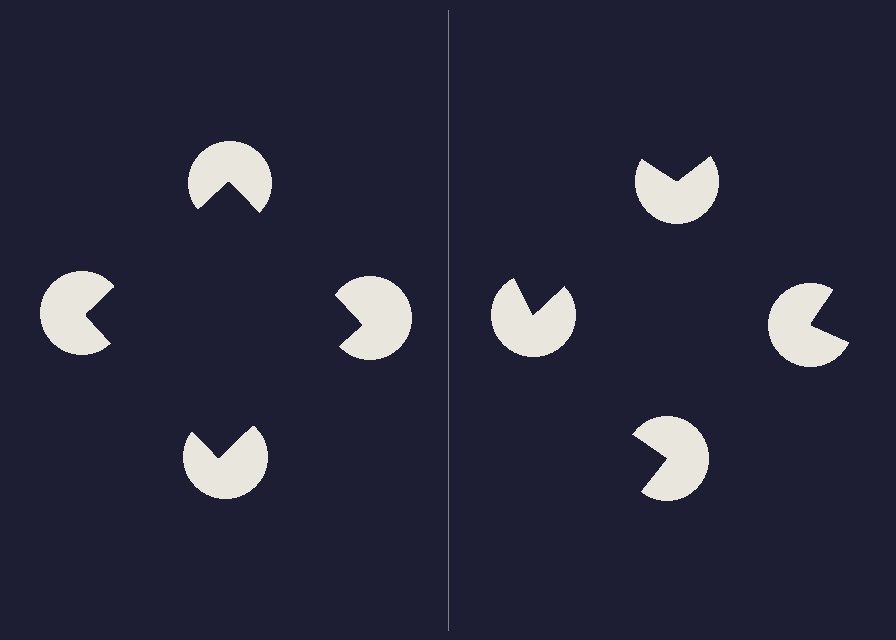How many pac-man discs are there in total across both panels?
8 — 4 on each side.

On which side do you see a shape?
An illusory square appears on the left side. On the right side the wedge cuts are rotated, so no coherent shape forms.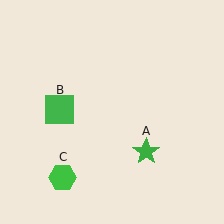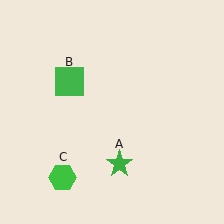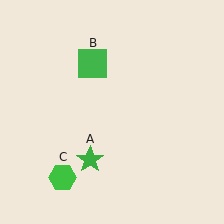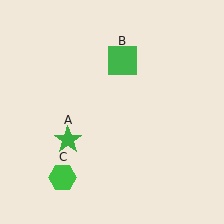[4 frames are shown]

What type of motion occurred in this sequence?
The green star (object A), green square (object B) rotated clockwise around the center of the scene.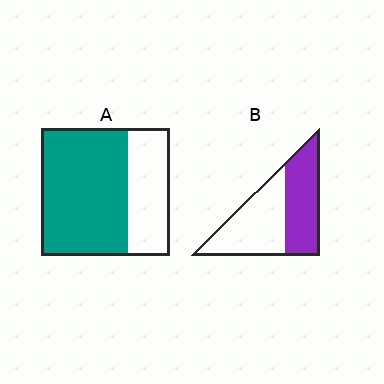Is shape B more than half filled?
Roughly half.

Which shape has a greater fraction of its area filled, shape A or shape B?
Shape A.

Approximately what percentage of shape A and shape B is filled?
A is approximately 65% and B is approximately 45%.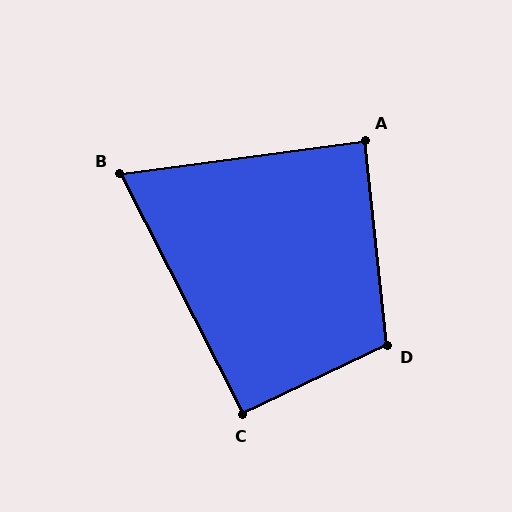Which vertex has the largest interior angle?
D, at approximately 109 degrees.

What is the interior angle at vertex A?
Approximately 88 degrees (approximately right).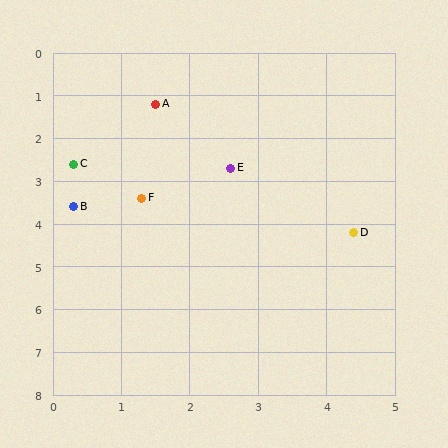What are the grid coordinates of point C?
Point C is at approximately (0.3, 2.6).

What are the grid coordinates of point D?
Point D is at approximately (4.4, 4.2).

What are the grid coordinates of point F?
Point F is at approximately (1.3, 3.4).